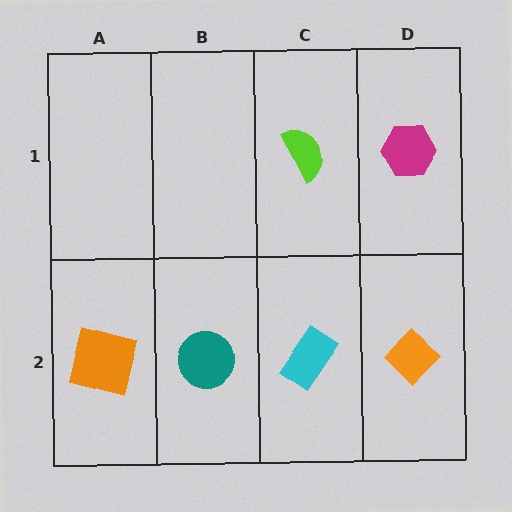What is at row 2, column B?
A teal circle.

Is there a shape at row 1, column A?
No, that cell is empty.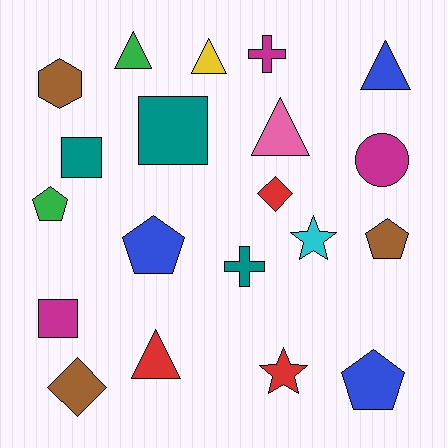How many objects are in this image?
There are 20 objects.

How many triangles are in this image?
There are 5 triangles.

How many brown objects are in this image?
There are 3 brown objects.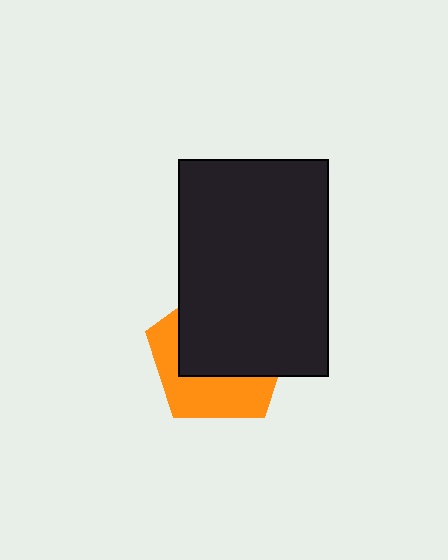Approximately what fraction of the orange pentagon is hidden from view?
Roughly 60% of the orange pentagon is hidden behind the black rectangle.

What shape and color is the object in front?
The object in front is a black rectangle.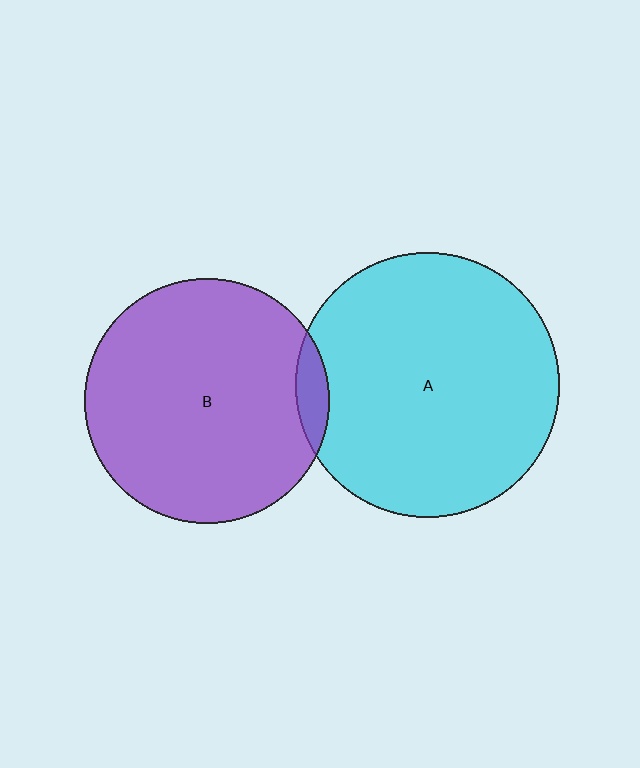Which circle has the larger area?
Circle A (cyan).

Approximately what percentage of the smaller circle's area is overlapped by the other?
Approximately 5%.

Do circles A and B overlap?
Yes.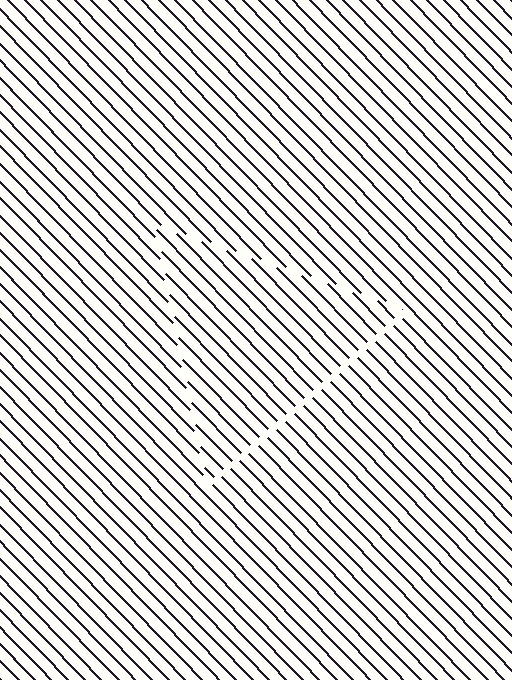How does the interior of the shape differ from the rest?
The interior of the shape contains the same grating, shifted by half a period — the contour is defined by the phase discontinuity where line-ends from the inner and outer gratings abut.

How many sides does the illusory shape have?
3 sides — the line-ends trace a triangle.